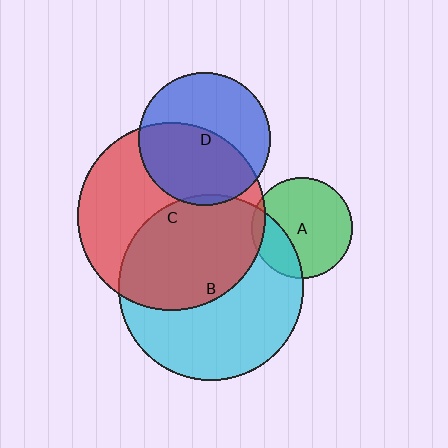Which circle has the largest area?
Circle C (red).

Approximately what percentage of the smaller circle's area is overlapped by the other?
Approximately 45%.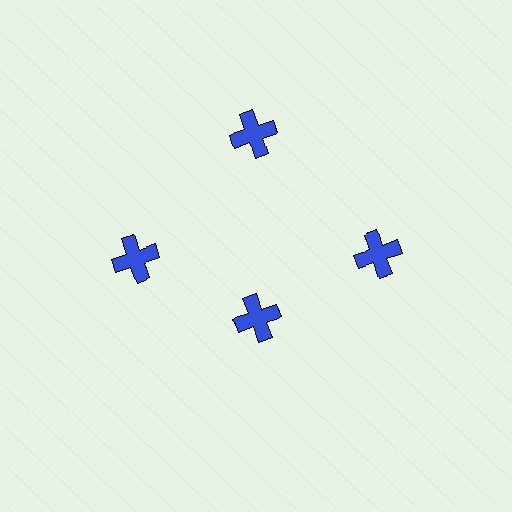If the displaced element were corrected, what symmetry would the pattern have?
It would have 4-fold rotational symmetry — the pattern would map onto itself every 90 degrees.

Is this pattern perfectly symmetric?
No. The 4 blue crosses are arranged in a ring, but one element near the 6 o'clock position is pulled inward toward the center, breaking the 4-fold rotational symmetry.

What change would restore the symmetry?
The symmetry would be restored by moving it outward, back onto the ring so that all 4 crosses sit at equal angles and equal distance from the center.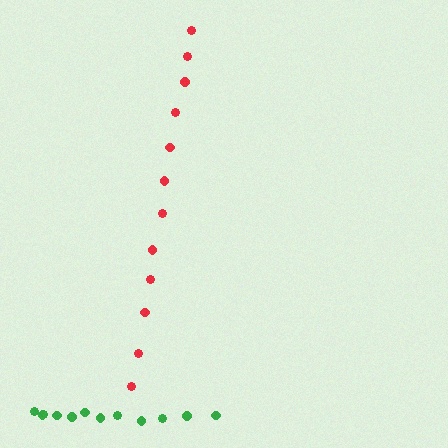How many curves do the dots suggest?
There are 2 distinct paths.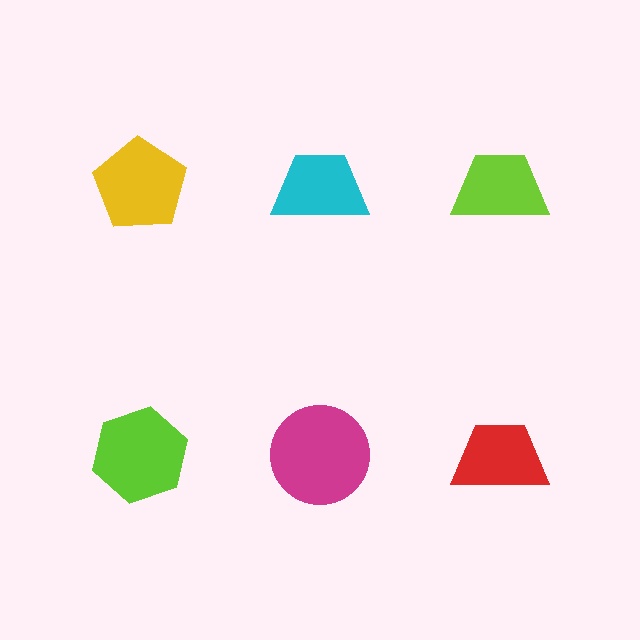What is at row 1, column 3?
A lime trapezoid.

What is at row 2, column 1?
A lime hexagon.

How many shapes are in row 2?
3 shapes.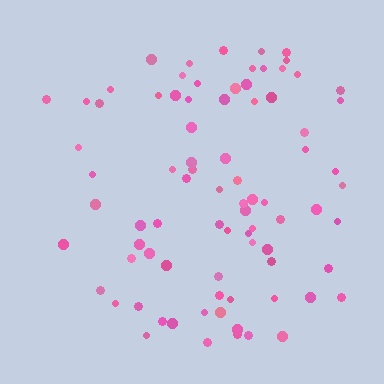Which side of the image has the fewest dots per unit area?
The left.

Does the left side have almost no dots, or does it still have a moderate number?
Still a moderate number, just noticeably fewer than the right.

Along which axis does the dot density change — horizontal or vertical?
Horizontal.